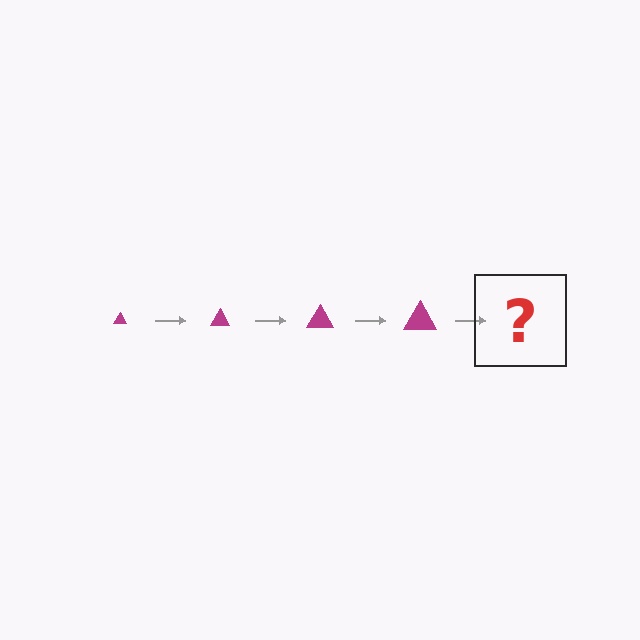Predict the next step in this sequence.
The next step is a magenta triangle, larger than the previous one.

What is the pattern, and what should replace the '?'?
The pattern is that the triangle gets progressively larger each step. The '?' should be a magenta triangle, larger than the previous one.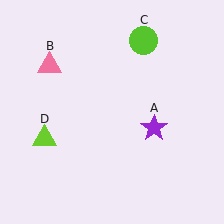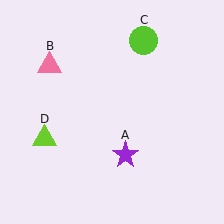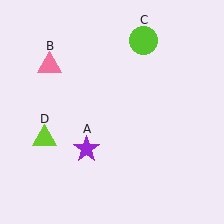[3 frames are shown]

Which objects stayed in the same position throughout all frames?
Pink triangle (object B) and lime circle (object C) and lime triangle (object D) remained stationary.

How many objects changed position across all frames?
1 object changed position: purple star (object A).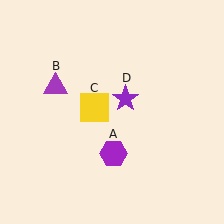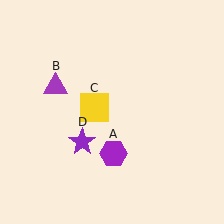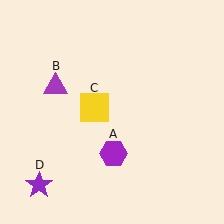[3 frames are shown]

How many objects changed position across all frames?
1 object changed position: purple star (object D).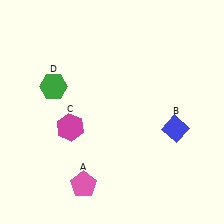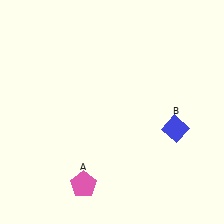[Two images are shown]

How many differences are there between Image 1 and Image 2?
There are 2 differences between the two images.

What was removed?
The green hexagon (D), the magenta hexagon (C) were removed in Image 2.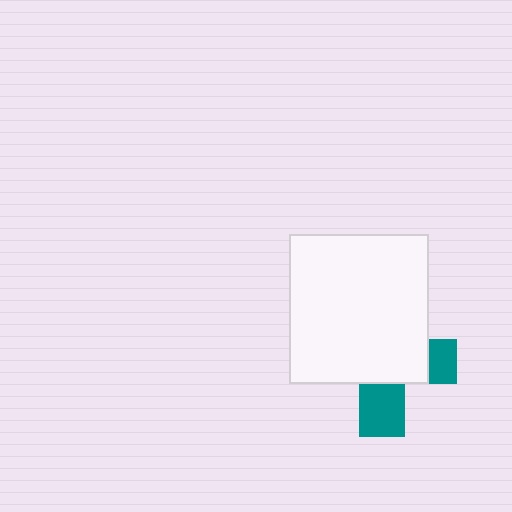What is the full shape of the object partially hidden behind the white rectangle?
The partially hidden object is a teal cross.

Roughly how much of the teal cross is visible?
A small part of it is visible (roughly 32%).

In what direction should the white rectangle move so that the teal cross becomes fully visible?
The white rectangle should move up. That is the shortest direction to clear the overlap and leave the teal cross fully visible.